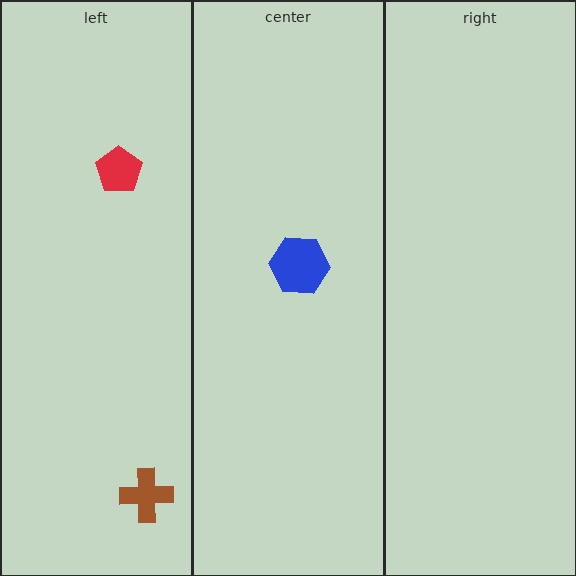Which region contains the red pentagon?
The left region.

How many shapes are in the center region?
1.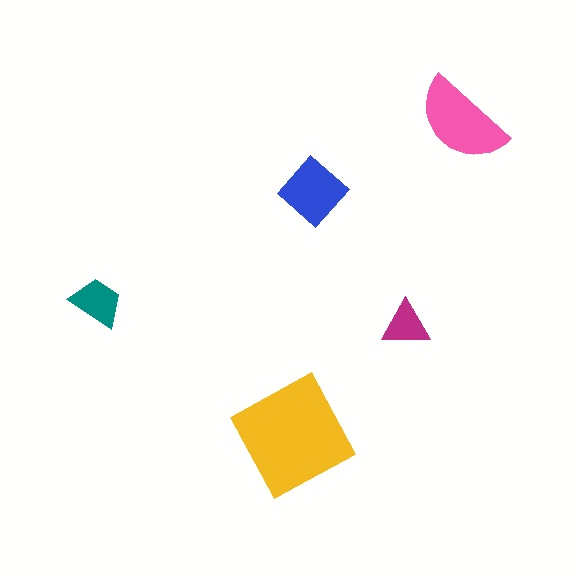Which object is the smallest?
The magenta triangle.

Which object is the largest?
The yellow square.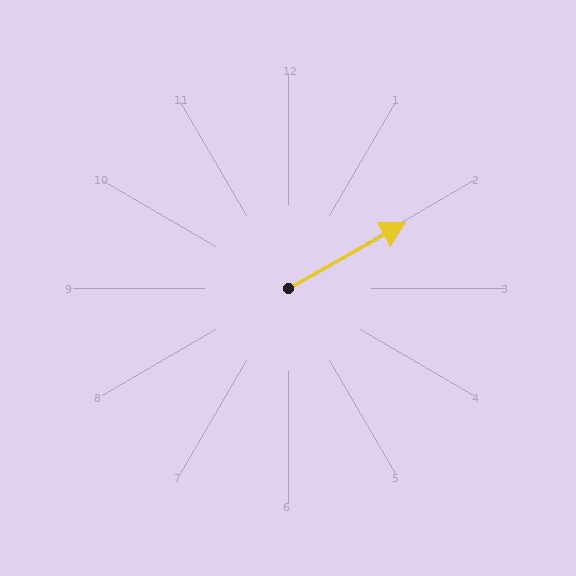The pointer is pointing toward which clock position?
Roughly 2 o'clock.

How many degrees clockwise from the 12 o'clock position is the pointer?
Approximately 61 degrees.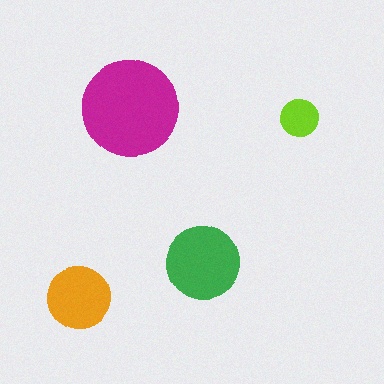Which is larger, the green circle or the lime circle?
The green one.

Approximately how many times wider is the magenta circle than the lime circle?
About 2.5 times wider.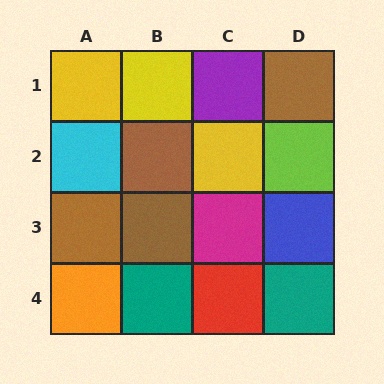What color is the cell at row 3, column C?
Magenta.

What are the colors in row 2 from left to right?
Cyan, brown, yellow, lime.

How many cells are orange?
1 cell is orange.